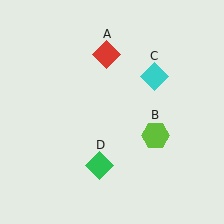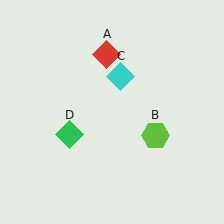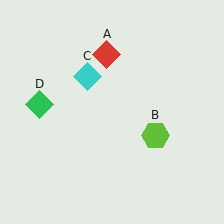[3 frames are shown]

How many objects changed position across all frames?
2 objects changed position: cyan diamond (object C), green diamond (object D).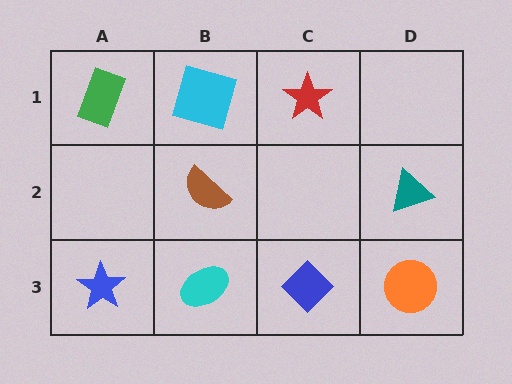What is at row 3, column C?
A blue diamond.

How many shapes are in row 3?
4 shapes.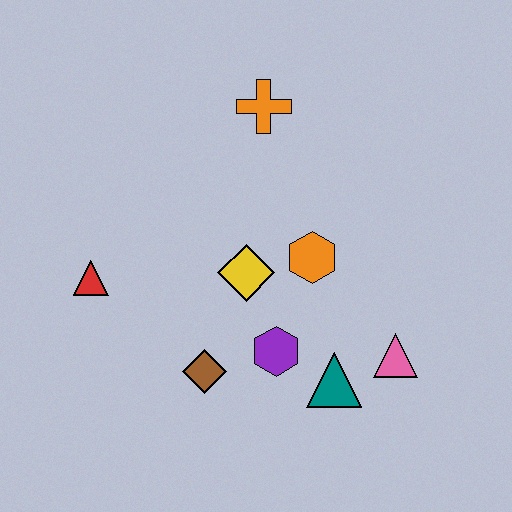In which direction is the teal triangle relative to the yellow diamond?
The teal triangle is below the yellow diamond.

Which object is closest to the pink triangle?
The teal triangle is closest to the pink triangle.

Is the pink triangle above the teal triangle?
Yes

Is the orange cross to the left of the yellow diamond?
No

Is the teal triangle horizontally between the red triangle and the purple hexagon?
No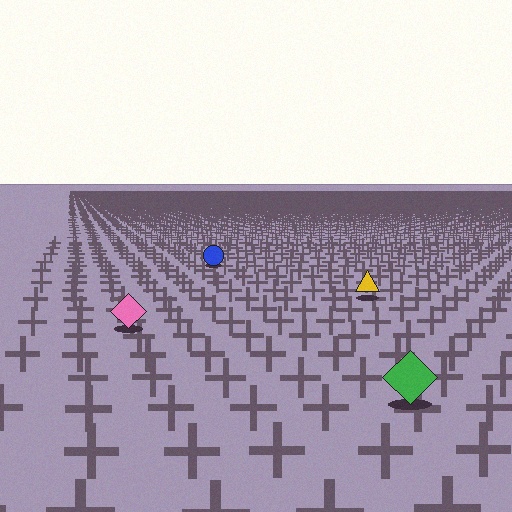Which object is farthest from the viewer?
The blue circle is farthest from the viewer. It appears smaller and the ground texture around it is denser.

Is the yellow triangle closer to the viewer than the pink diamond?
No. The pink diamond is closer — you can tell from the texture gradient: the ground texture is coarser near it.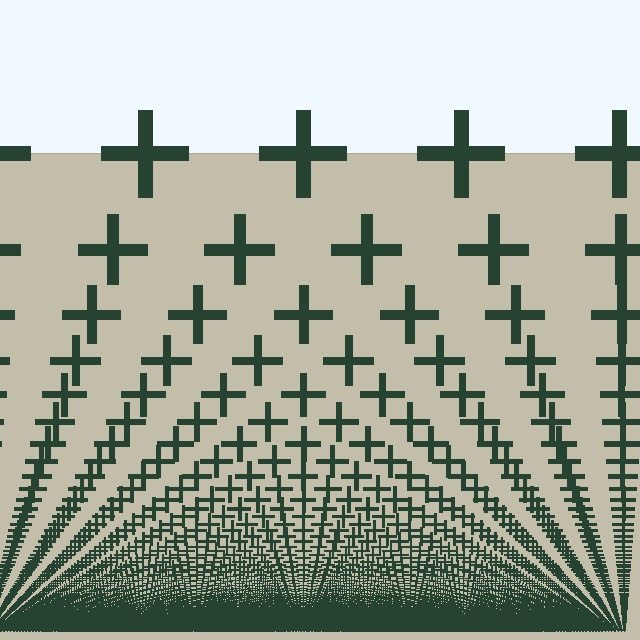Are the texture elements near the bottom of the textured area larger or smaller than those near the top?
Smaller. The gradient is inverted — elements near the bottom are smaller and denser.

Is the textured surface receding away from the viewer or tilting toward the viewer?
The surface appears to tilt toward the viewer. Texture elements get larger and sparser toward the top.